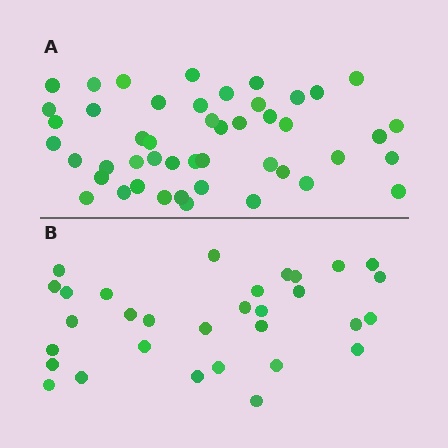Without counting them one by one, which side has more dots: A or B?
Region A (the top region) has more dots.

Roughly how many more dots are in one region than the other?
Region A has approximately 15 more dots than region B.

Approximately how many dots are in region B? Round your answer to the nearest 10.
About 30 dots. (The exact count is 31, which rounds to 30.)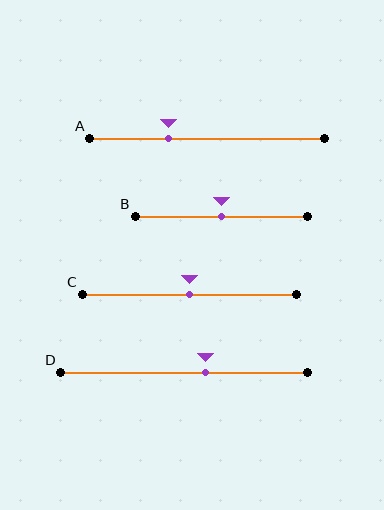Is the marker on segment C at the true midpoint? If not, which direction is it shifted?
Yes, the marker on segment C is at the true midpoint.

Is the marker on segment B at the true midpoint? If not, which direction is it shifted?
Yes, the marker on segment B is at the true midpoint.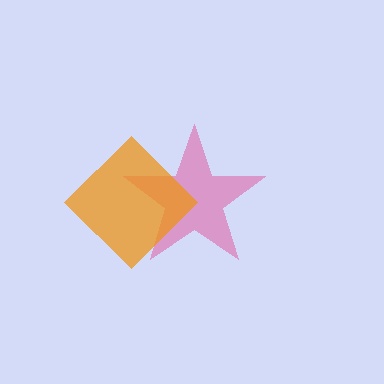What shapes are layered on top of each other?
The layered shapes are: a pink star, an orange diamond.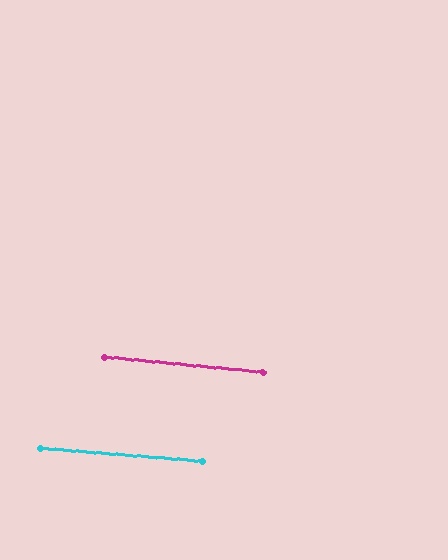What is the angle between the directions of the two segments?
Approximately 1 degree.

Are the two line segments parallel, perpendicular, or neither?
Parallel — their directions differ by only 0.8°.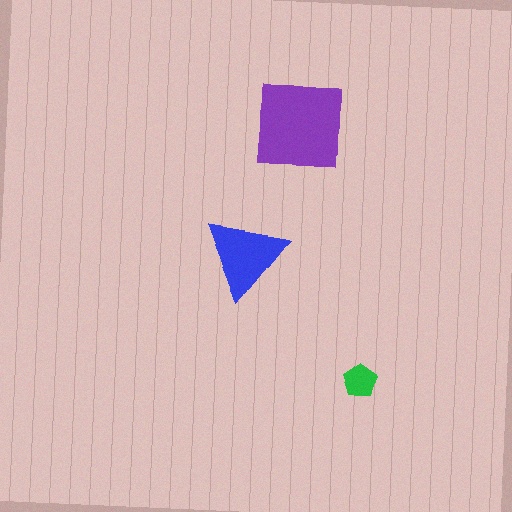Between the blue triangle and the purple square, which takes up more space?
The purple square.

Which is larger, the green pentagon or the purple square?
The purple square.